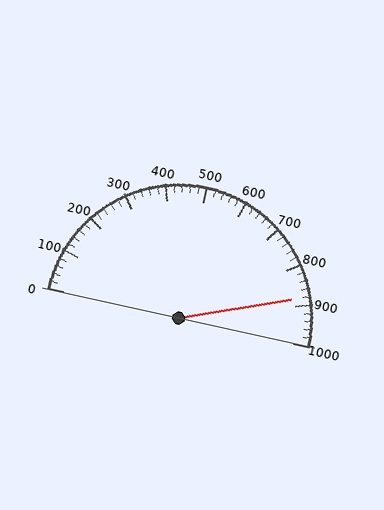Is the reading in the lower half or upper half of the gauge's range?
The reading is in the upper half of the range (0 to 1000).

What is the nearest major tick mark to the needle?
The nearest major tick mark is 900.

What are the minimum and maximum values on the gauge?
The gauge ranges from 0 to 1000.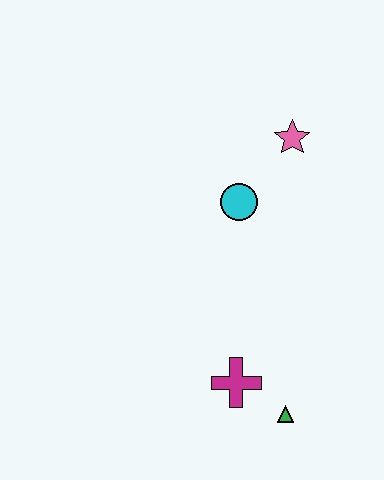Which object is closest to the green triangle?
The magenta cross is closest to the green triangle.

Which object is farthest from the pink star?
The green triangle is farthest from the pink star.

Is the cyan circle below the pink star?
Yes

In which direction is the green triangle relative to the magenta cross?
The green triangle is to the right of the magenta cross.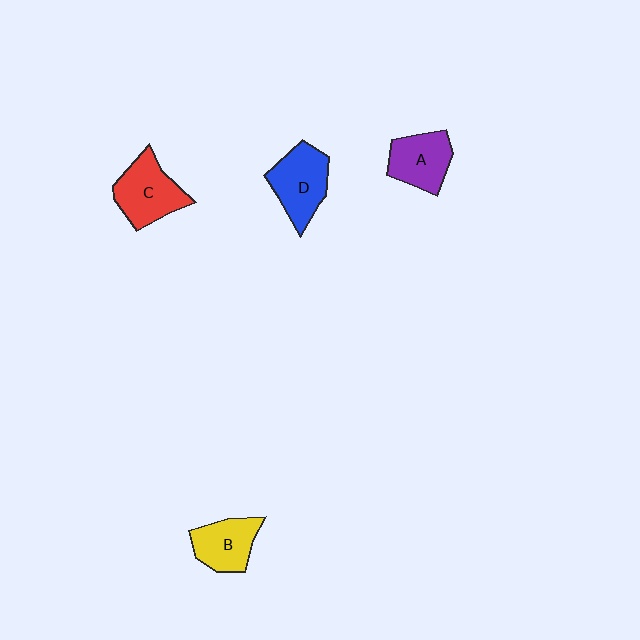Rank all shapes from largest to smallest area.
From largest to smallest: D (blue), C (red), A (purple), B (yellow).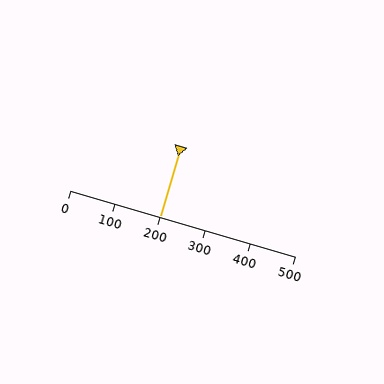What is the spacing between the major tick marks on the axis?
The major ticks are spaced 100 apart.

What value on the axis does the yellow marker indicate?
The marker indicates approximately 200.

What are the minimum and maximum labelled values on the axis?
The axis runs from 0 to 500.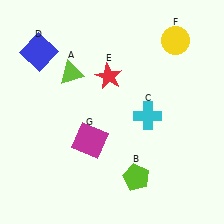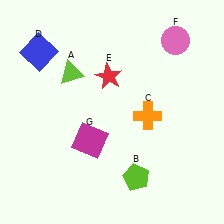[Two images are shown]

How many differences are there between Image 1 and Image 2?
There are 2 differences between the two images.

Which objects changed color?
C changed from cyan to orange. F changed from yellow to pink.